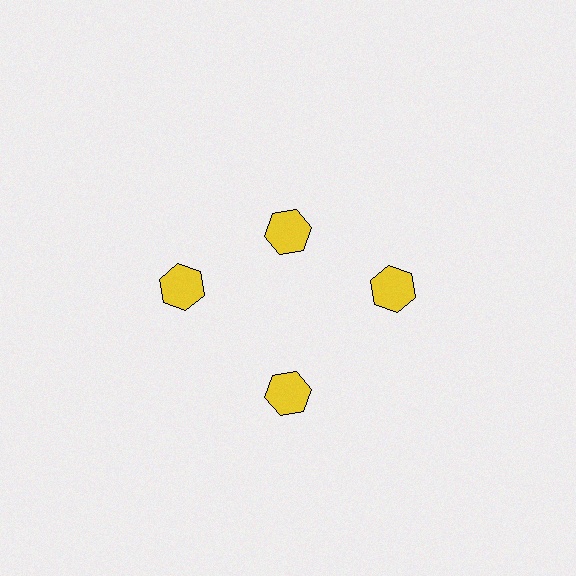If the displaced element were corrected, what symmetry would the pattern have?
It would have 4-fold rotational symmetry — the pattern would map onto itself every 90 degrees.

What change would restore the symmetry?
The symmetry would be restored by moving it outward, back onto the ring so that all 4 hexagons sit at equal angles and equal distance from the center.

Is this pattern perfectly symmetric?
No. The 4 yellow hexagons are arranged in a ring, but one element near the 12 o'clock position is pulled inward toward the center, breaking the 4-fold rotational symmetry.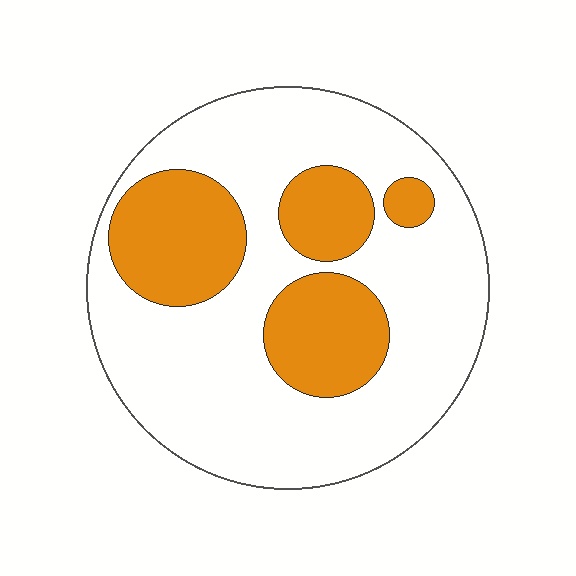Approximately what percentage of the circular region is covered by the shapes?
Approximately 30%.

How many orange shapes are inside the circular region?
4.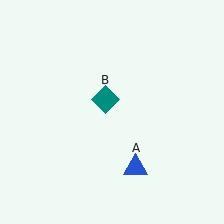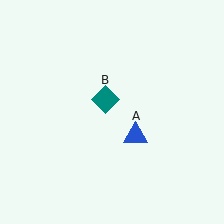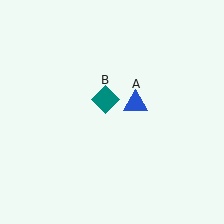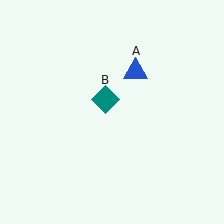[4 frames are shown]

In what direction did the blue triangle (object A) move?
The blue triangle (object A) moved up.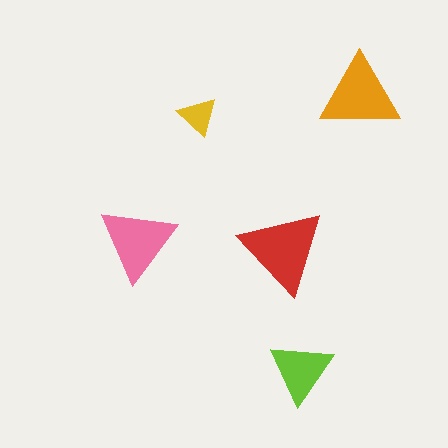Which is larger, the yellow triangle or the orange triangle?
The orange one.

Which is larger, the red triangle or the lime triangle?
The red one.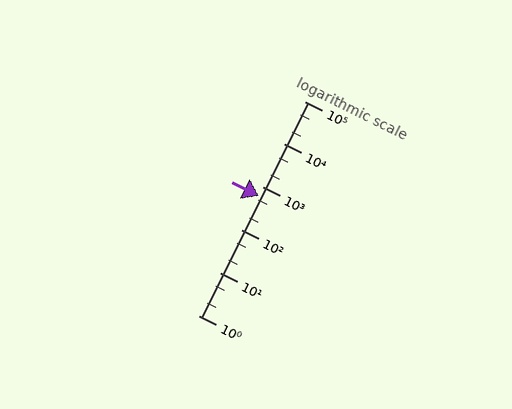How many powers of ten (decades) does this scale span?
The scale spans 5 decades, from 1 to 100000.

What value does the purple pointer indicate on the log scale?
The pointer indicates approximately 630.